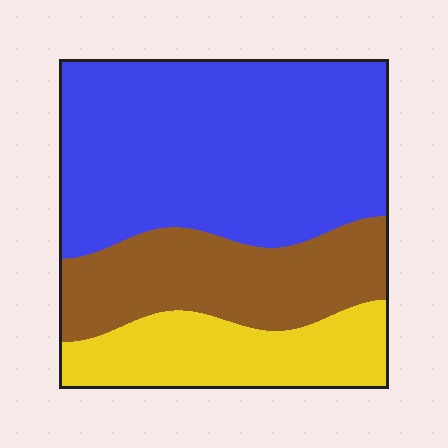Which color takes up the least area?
Yellow, at roughly 20%.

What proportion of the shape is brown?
Brown takes up between a quarter and a half of the shape.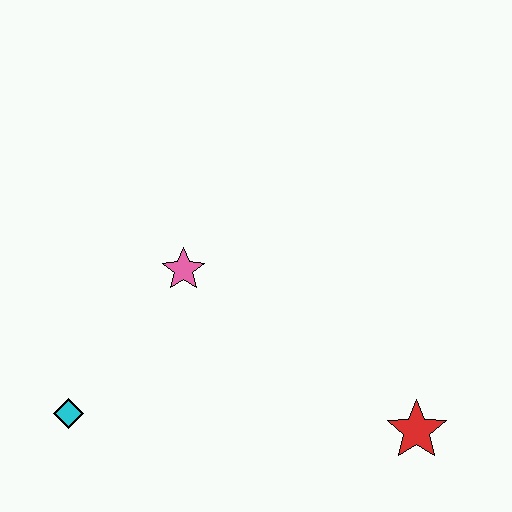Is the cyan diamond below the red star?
No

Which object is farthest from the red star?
The cyan diamond is farthest from the red star.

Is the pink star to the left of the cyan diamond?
No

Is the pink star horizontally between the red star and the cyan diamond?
Yes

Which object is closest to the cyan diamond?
The pink star is closest to the cyan diamond.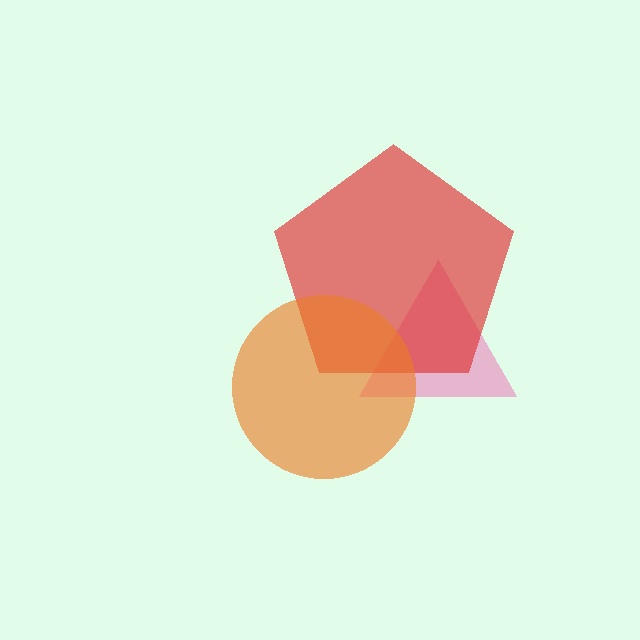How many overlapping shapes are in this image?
There are 3 overlapping shapes in the image.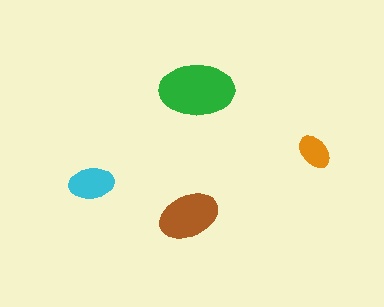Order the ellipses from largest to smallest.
the green one, the brown one, the cyan one, the orange one.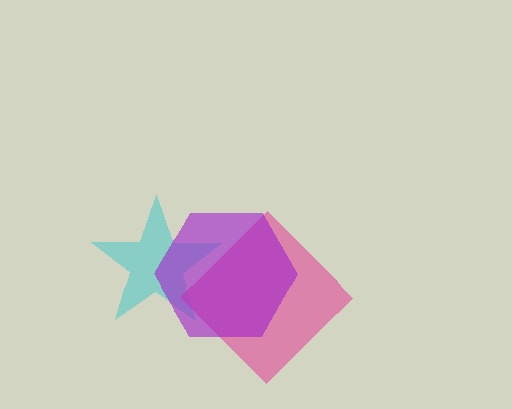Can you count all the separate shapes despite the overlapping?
Yes, there are 3 separate shapes.